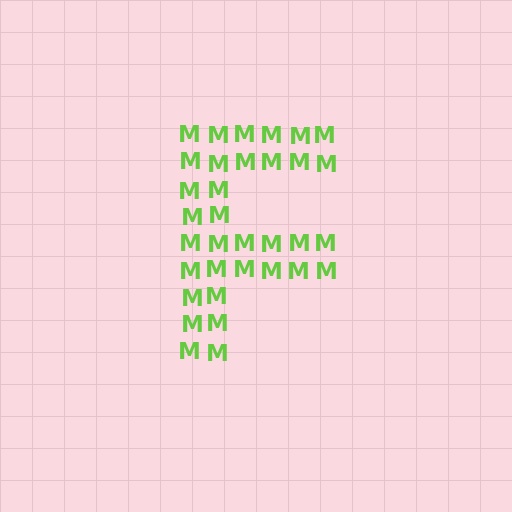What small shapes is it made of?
It is made of small letter M's.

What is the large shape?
The large shape is the letter F.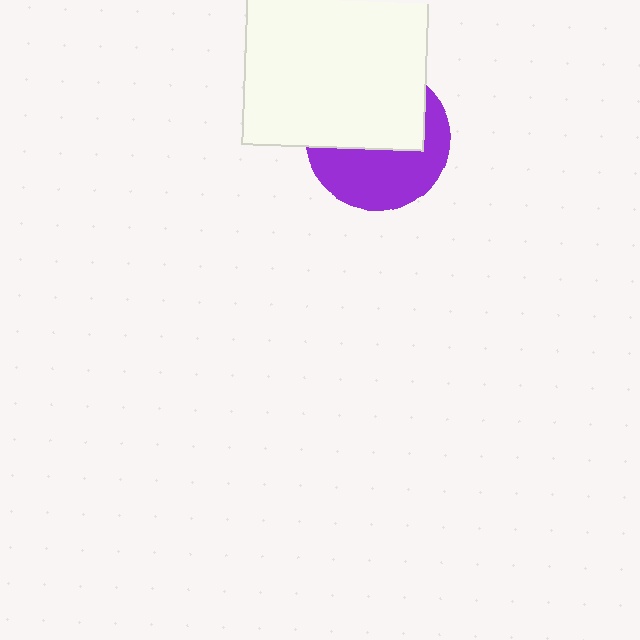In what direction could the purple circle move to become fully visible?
The purple circle could move down. That would shift it out from behind the white square entirely.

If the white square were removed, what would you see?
You would see the complete purple circle.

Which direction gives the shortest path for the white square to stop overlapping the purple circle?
Moving up gives the shortest separation.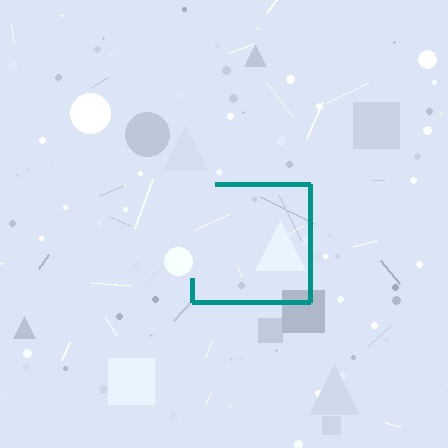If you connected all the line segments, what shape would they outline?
They would outline a square.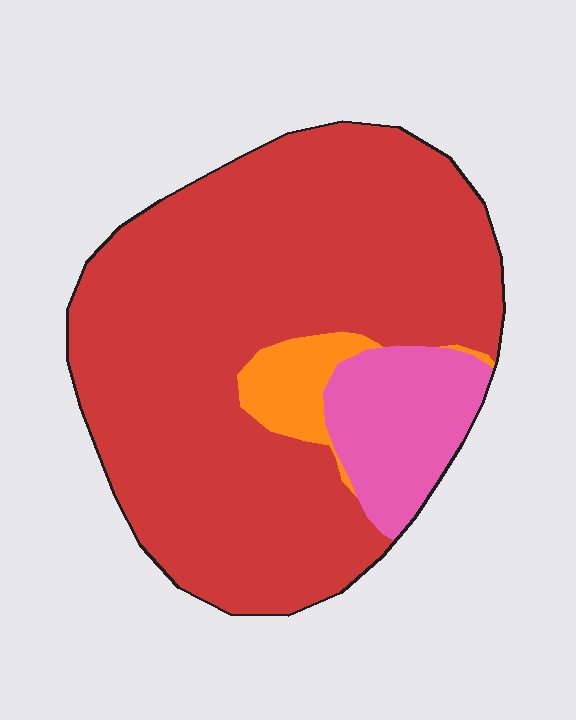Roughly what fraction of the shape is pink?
Pink takes up about one eighth (1/8) of the shape.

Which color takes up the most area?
Red, at roughly 80%.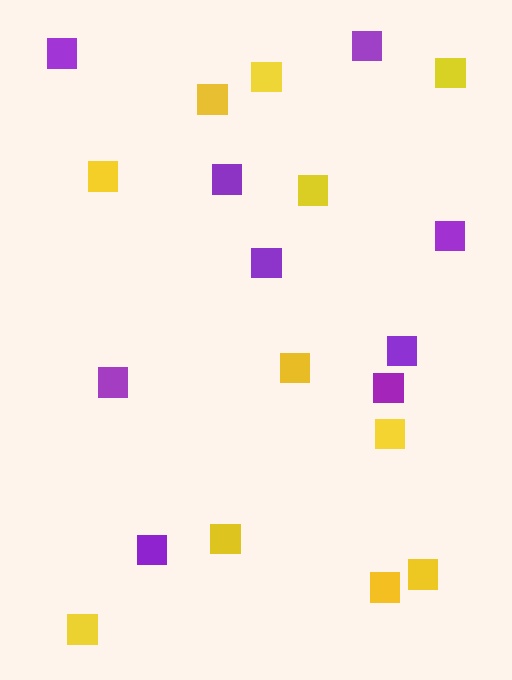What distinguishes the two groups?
There are 2 groups: one group of yellow squares (11) and one group of purple squares (9).